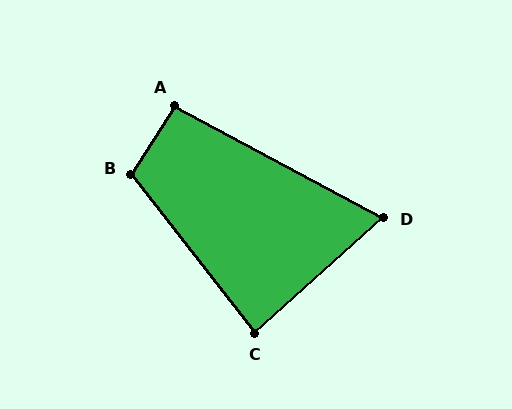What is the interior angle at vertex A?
Approximately 94 degrees (approximately right).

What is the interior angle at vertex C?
Approximately 86 degrees (approximately right).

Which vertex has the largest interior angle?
B, at approximately 110 degrees.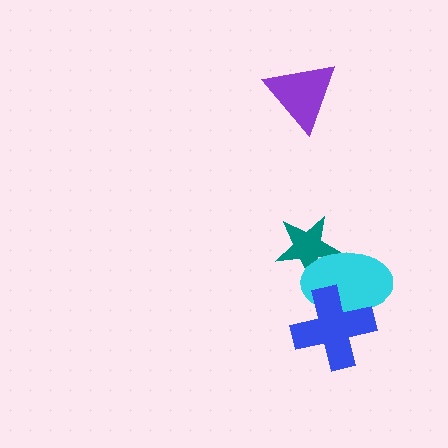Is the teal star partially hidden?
Yes, it is partially covered by another shape.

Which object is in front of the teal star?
The cyan ellipse is in front of the teal star.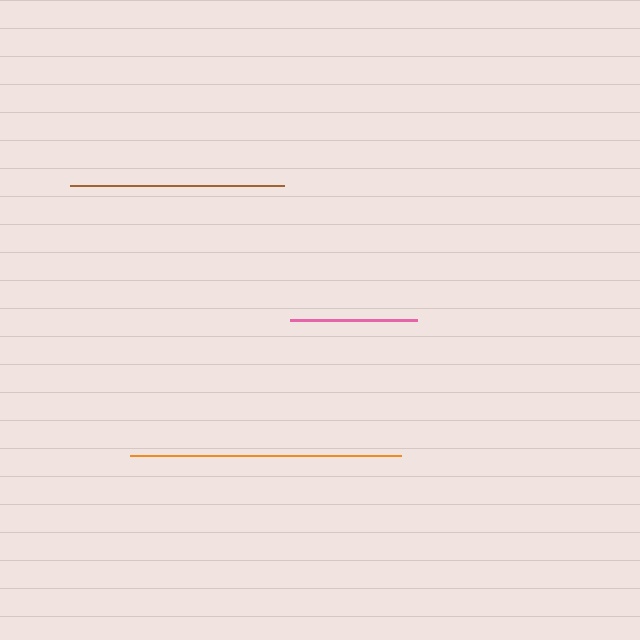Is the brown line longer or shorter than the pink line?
The brown line is longer than the pink line.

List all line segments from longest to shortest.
From longest to shortest: orange, brown, pink.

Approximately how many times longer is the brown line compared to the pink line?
The brown line is approximately 1.7 times the length of the pink line.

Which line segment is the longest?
The orange line is the longest at approximately 272 pixels.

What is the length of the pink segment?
The pink segment is approximately 127 pixels long.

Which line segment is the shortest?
The pink line is the shortest at approximately 127 pixels.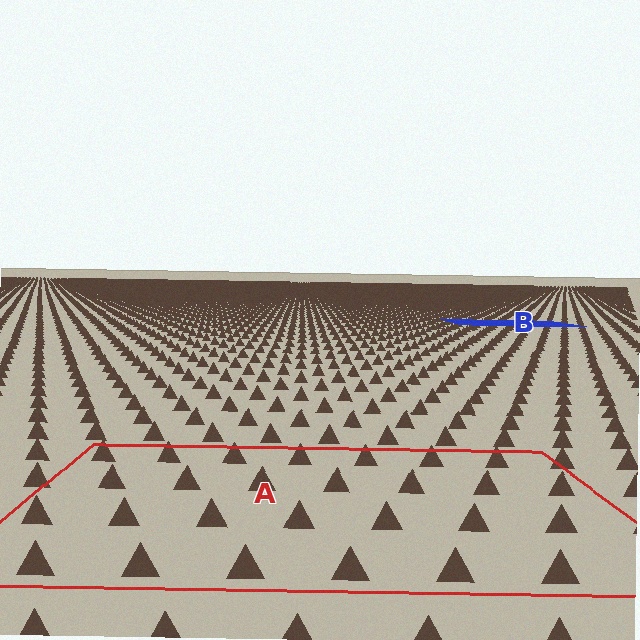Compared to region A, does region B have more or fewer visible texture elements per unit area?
Region B has more texture elements per unit area — they are packed more densely because it is farther away.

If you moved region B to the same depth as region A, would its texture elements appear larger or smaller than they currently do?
They would appear larger. At a closer depth, the same texture elements are projected at a bigger on-screen size.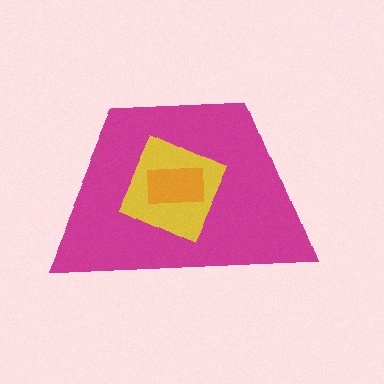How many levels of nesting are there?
3.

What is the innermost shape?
The orange rectangle.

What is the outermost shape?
The magenta trapezoid.